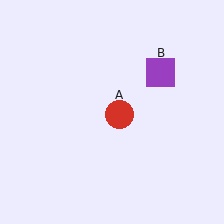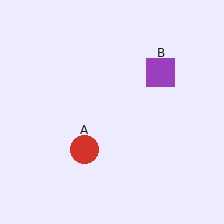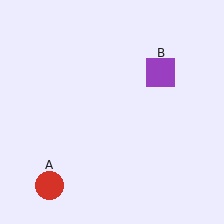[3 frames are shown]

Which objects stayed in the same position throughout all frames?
Purple square (object B) remained stationary.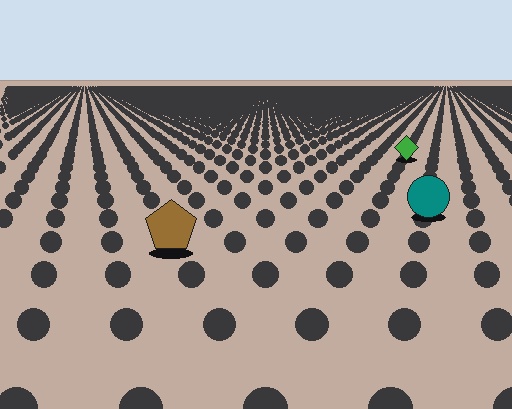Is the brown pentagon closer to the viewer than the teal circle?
Yes. The brown pentagon is closer — you can tell from the texture gradient: the ground texture is coarser near it.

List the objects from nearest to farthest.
From nearest to farthest: the brown pentagon, the teal circle, the green diamond.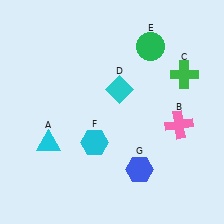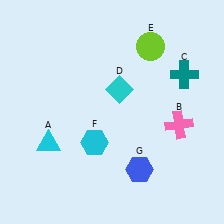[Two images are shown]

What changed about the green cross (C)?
In Image 1, C is green. In Image 2, it changed to teal.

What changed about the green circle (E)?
In Image 1, E is green. In Image 2, it changed to lime.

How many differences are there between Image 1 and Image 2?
There are 2 differences between the two images.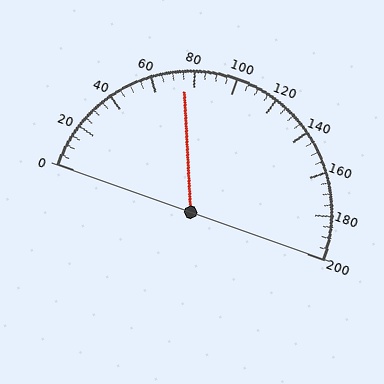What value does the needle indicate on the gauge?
The needle indicates approximately 75.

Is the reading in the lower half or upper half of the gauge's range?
The reading is in the lower half of the range (0 to 200).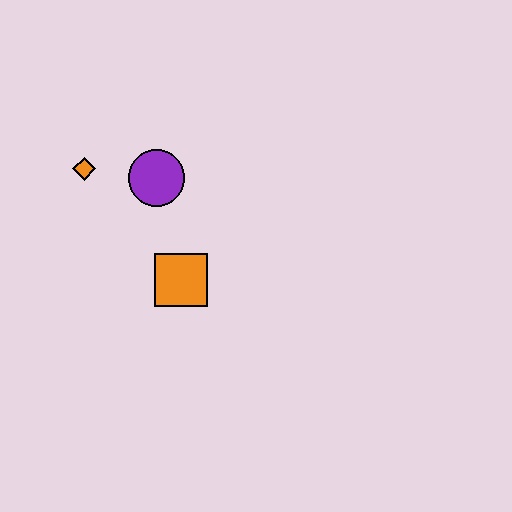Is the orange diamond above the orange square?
Yes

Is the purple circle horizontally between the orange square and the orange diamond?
Yes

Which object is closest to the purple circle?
The orange diamond is closest to the purple circle.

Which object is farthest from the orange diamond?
The orange square is farthest from the orange diamond.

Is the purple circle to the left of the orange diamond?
No